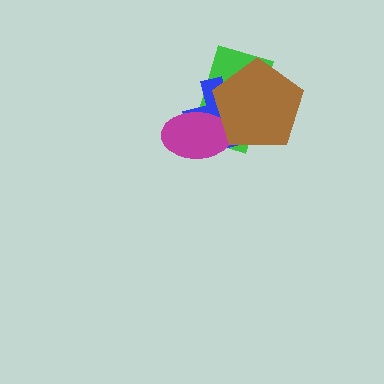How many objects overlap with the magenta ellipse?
3 objects overlap with the magenta ellipse.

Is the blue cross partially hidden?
Yes, it is partially covered by another shape.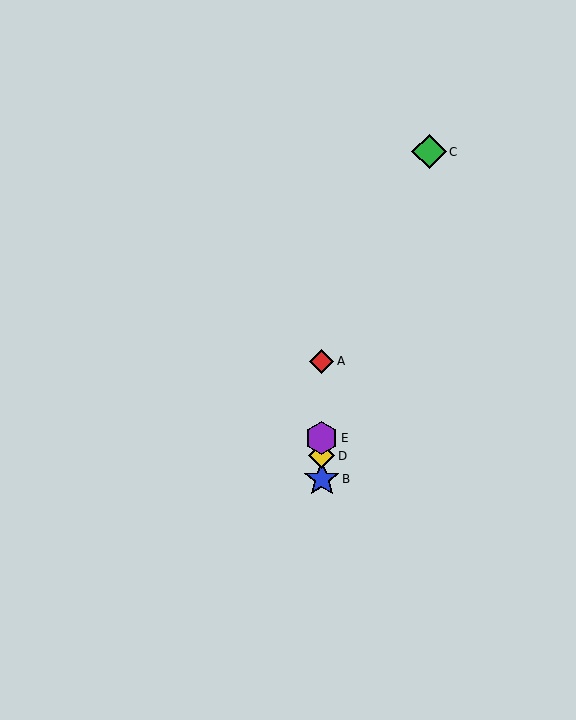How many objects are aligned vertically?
4 objects (A, B, D, E) are aligned vertically.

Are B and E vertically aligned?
Yes, both are at x≈322.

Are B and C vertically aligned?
No, B is at x≈322 and C is at x≈429.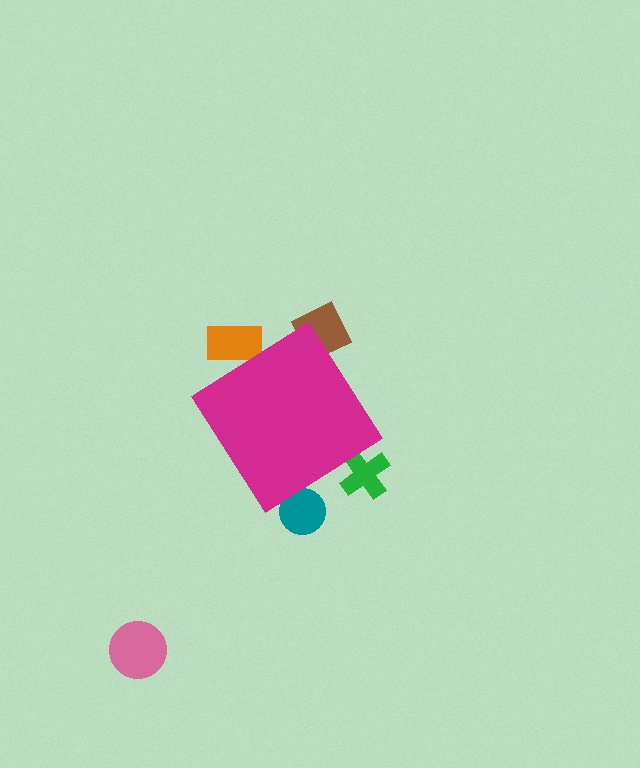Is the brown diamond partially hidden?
Yes, the brown diamond is partially hidden behind the magenta diamond.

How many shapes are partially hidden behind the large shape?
4 shapes are partially hidden.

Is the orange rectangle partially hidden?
Yes, the orange rectangle is partially hidden behind the magenta diamond.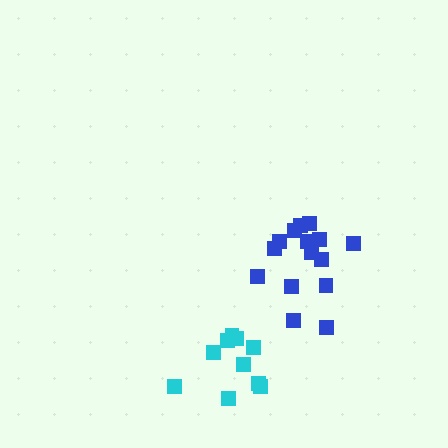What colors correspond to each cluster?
The clusters are colored: blue, cyan.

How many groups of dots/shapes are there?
There are 2 groups.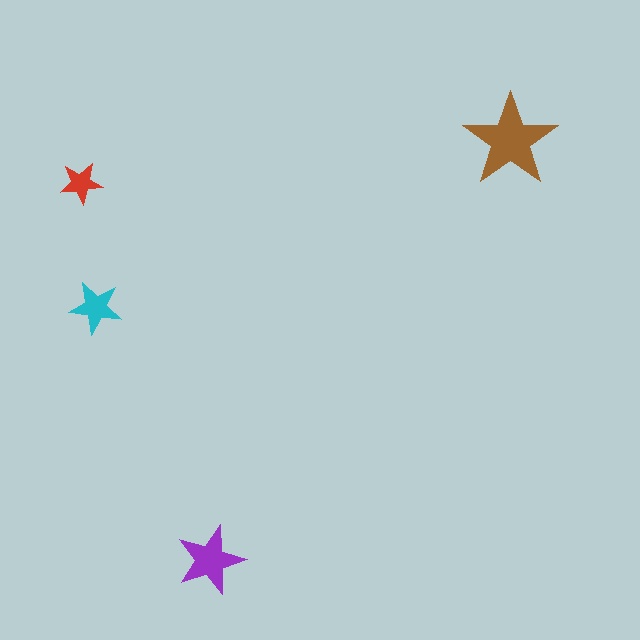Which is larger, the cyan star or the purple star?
The purple one.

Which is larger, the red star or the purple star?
The purple one.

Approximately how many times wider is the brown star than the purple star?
About 1.5 times wider.